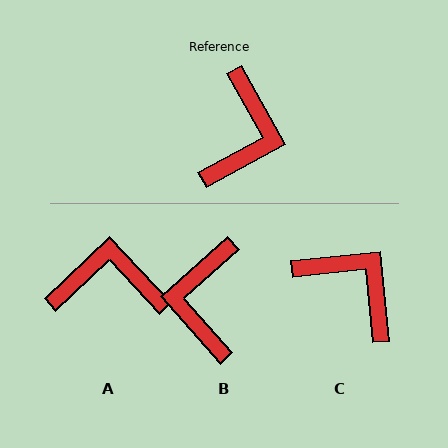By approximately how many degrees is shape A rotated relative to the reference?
Approximately 104 degrees counter-clockwise.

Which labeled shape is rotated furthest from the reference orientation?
B, about 167 degrees away.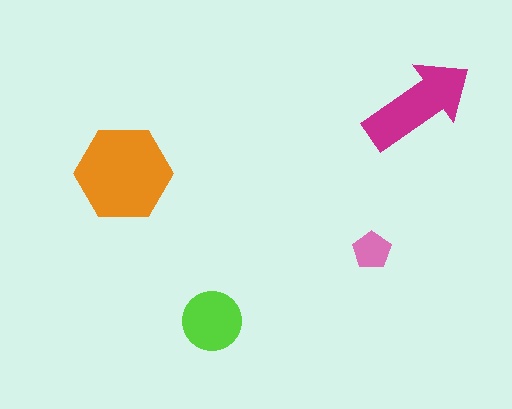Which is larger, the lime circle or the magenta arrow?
The magenta arrow.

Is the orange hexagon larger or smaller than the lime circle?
Larger.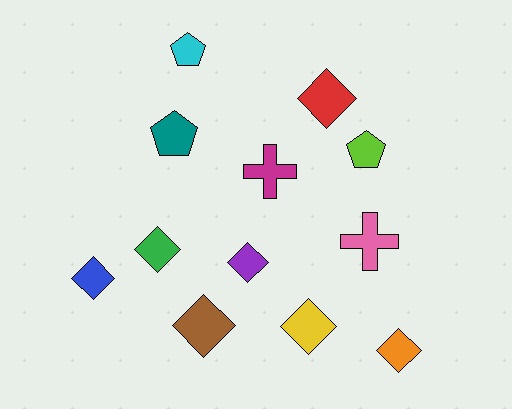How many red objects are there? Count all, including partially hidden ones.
There is 1 red object.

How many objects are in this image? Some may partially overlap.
There are 12 objects.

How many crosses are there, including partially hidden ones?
There are 2 crosses.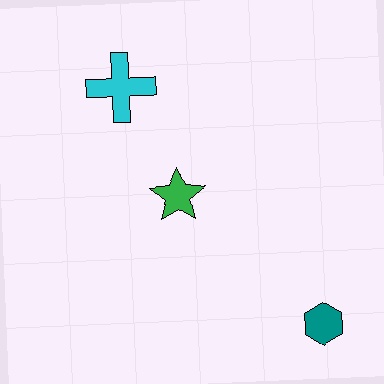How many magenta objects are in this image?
There are no magenta objects.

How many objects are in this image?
There are 3 objects.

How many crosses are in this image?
There is 1 cross.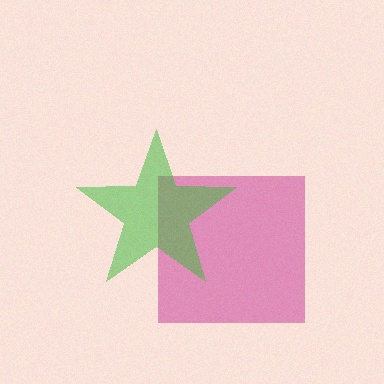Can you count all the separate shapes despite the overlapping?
Yes, there are 2 separate shapes.